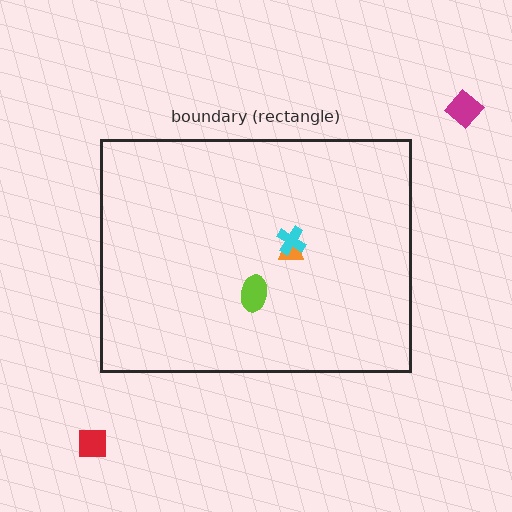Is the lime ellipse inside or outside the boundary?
Inside.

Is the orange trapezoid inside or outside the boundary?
Inside.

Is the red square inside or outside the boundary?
Outside.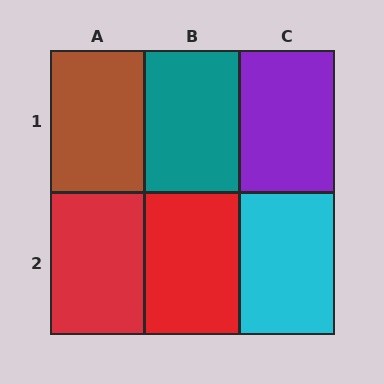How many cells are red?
2 cells are red.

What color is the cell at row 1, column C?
Purple.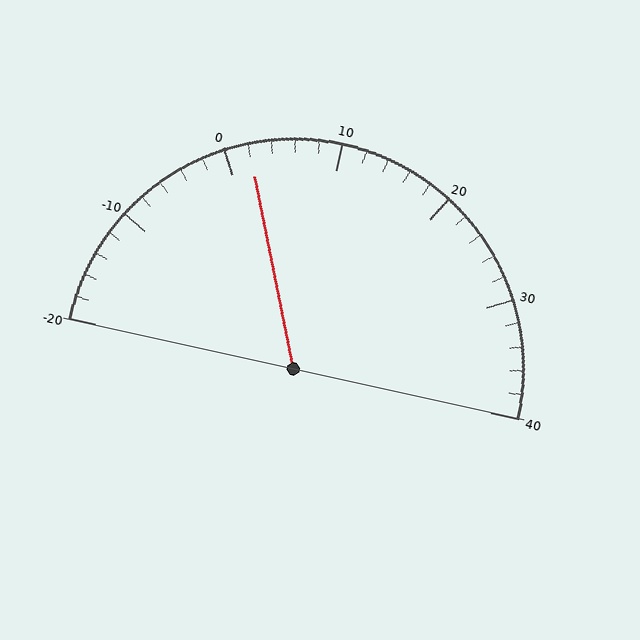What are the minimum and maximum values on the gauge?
The gauge ranges from -20 to 40.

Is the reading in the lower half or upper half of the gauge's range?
The reading is in the lower half of the range (-20 to 40).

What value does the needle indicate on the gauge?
The needle indicates approximately 2.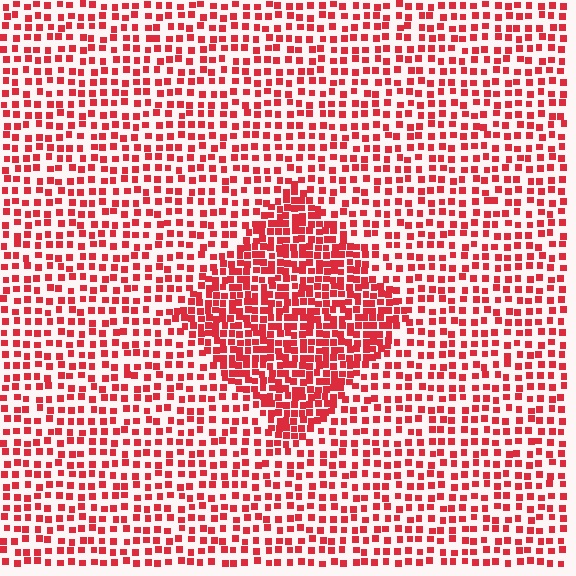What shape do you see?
I see a diamond.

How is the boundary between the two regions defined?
The boundary is defined by a change in element density (approximately 1.9x ratio). All elements are the same color, size, and shape.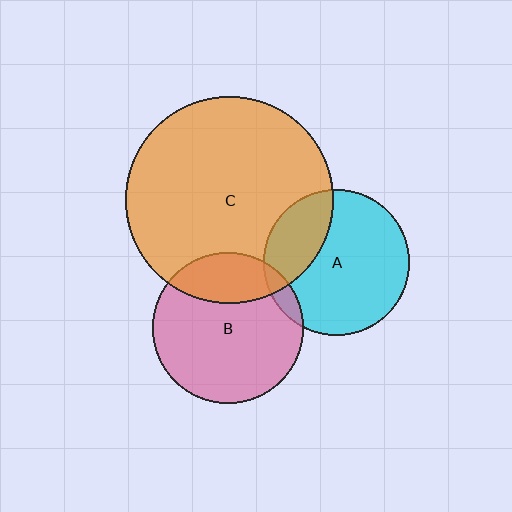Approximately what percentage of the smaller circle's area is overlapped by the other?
Approximately 25%.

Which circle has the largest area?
Circle C (orange).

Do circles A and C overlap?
Yes.